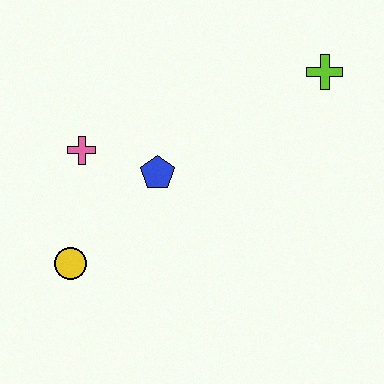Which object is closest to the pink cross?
The blue pentagon is closest to the pink cross.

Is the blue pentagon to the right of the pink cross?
Yes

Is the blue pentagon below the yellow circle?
No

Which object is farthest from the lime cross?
The yellow circle is farthest from the lime cross.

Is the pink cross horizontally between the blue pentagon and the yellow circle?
Yes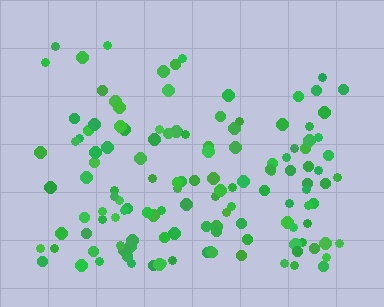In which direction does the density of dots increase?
From top to bottom, with the bottom side densest.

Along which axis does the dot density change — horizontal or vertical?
Vertical.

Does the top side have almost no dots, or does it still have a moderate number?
Still a moderate number, just noticeably fewer than the bottom.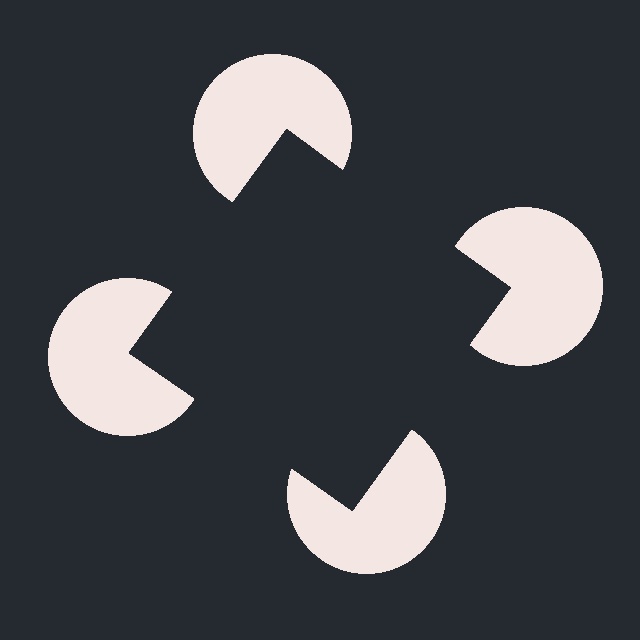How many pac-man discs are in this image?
There are 4 — one at each vertex of the illusory square.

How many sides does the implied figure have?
4 sides.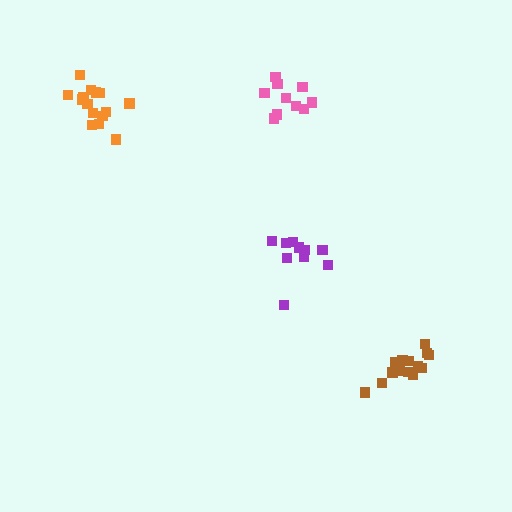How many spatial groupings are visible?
There are 4 spatial groupings.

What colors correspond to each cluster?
The clusters are colored: pink, purple, orange, brown.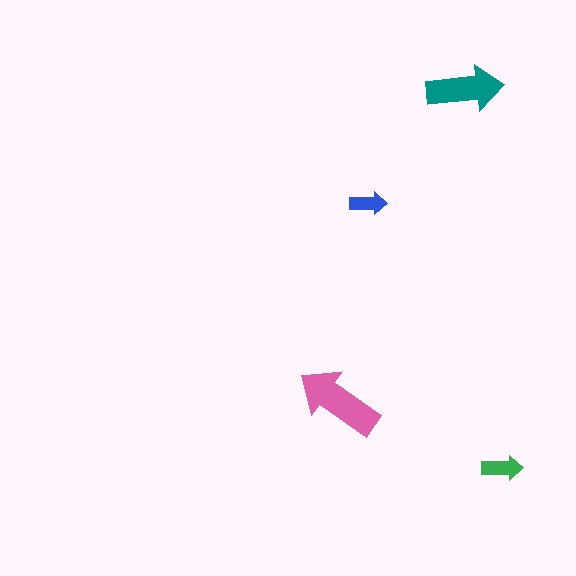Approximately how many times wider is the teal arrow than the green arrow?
About 2 times wider.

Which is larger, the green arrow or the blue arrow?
The green one.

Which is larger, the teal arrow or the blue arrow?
The teal one.